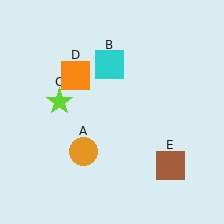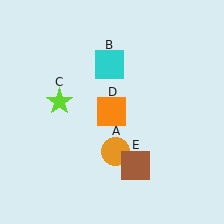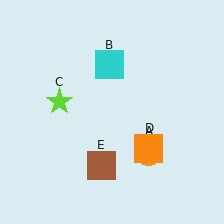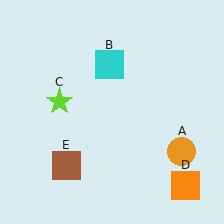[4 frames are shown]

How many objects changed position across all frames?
3 objects changed position: orange circle (object A), orange square (object D), brown square (object E).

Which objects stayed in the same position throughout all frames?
Cyan square (object B) and lime star (object C) remained stationary.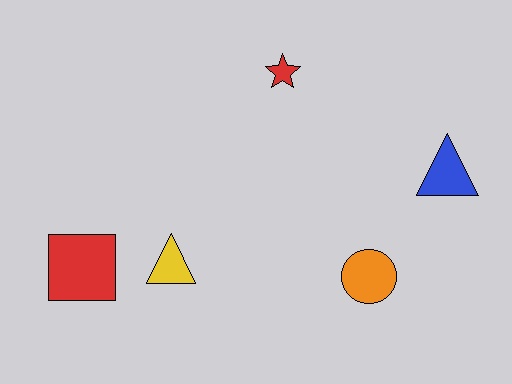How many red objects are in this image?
There are 2 red objects.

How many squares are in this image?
There is 1 square.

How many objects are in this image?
There are 5 objects.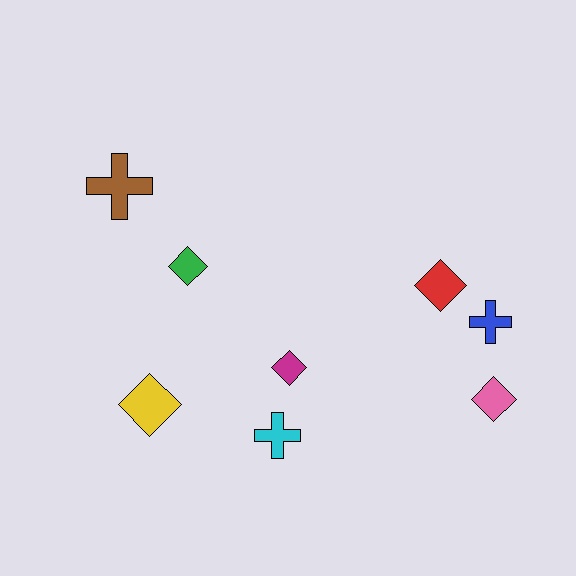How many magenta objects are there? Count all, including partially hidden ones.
There is 1 magenta object.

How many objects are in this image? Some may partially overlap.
There are 8 objects.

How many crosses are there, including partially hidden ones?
There are 3 crosses.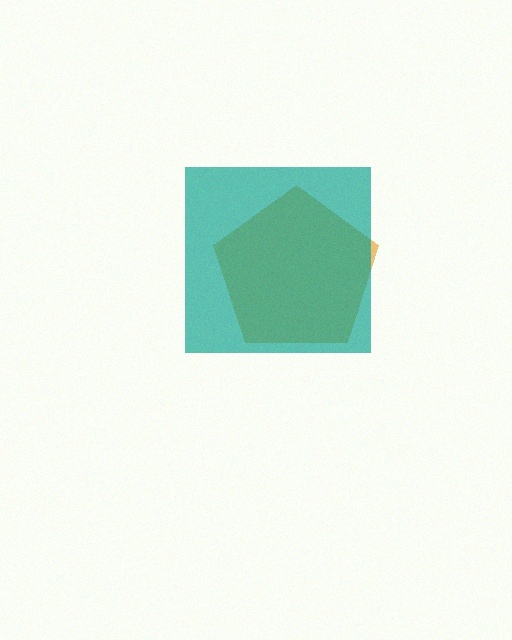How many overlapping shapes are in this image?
There are 2 overlapping shapes in the image.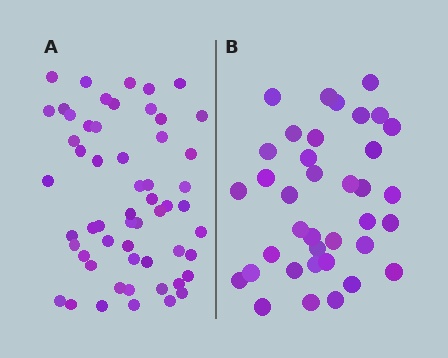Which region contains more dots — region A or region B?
Region A (the left region) has more dots.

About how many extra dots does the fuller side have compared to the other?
Region A has approximately 20 more dots than region B.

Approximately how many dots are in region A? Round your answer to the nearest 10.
About 60 dots. (The exact count is 56, which rounds to 60.)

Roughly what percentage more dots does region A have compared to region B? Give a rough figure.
About 50% more.